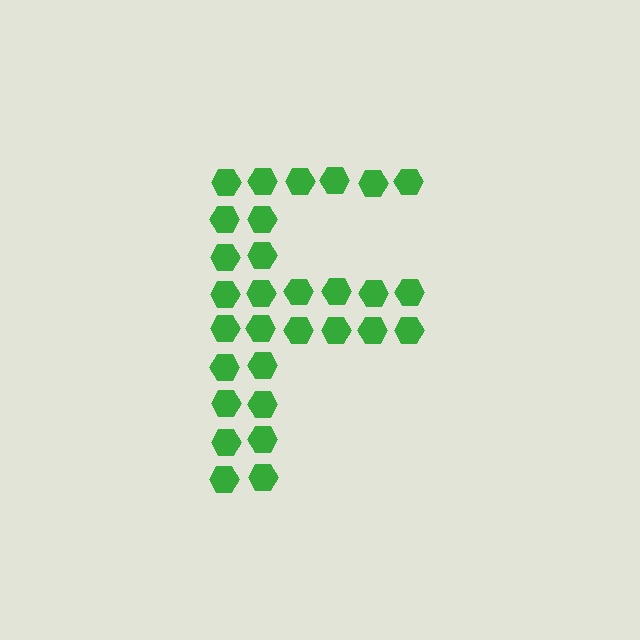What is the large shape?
The large shape is the letter F.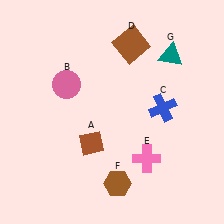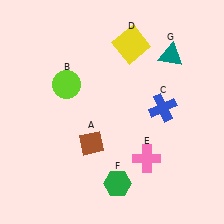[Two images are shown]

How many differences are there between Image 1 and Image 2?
There are 3 differences between the two images.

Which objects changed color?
B changed from pink to lime. D changed from brown to yellow. F changed from brown to green.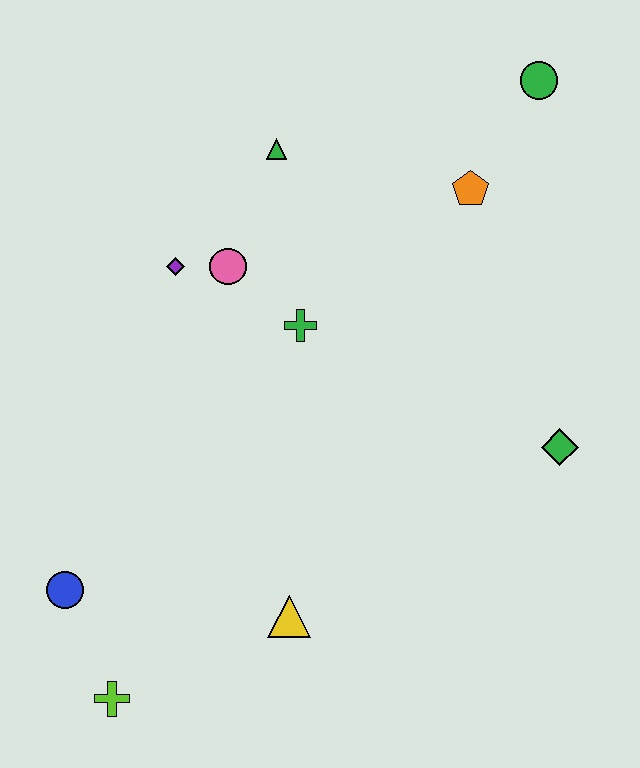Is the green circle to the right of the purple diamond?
Yes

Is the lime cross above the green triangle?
No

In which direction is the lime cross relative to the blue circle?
The lime cross is below the blue circle.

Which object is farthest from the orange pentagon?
The lime cross is farthest from the orange pentagon.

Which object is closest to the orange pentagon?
The green circle is closest to the orange pentagon.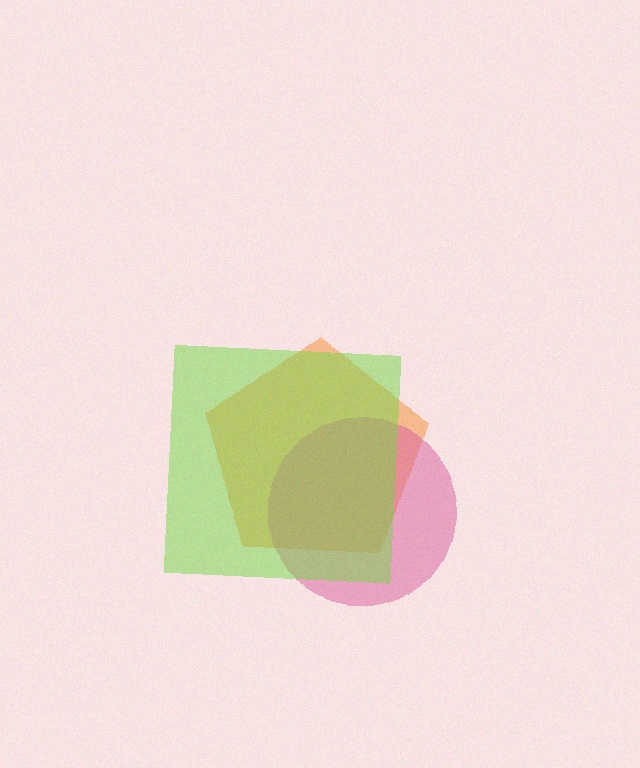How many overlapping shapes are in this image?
There are 3 overlapping shapes in the image.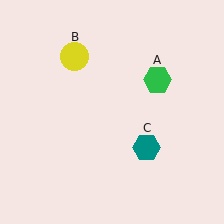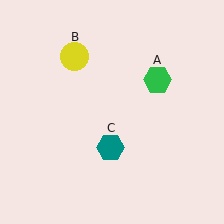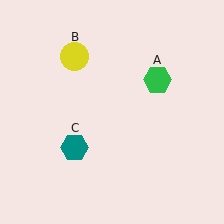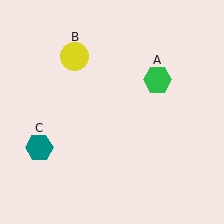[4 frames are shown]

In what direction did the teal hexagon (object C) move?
The teal hexagon (object C) moved left.